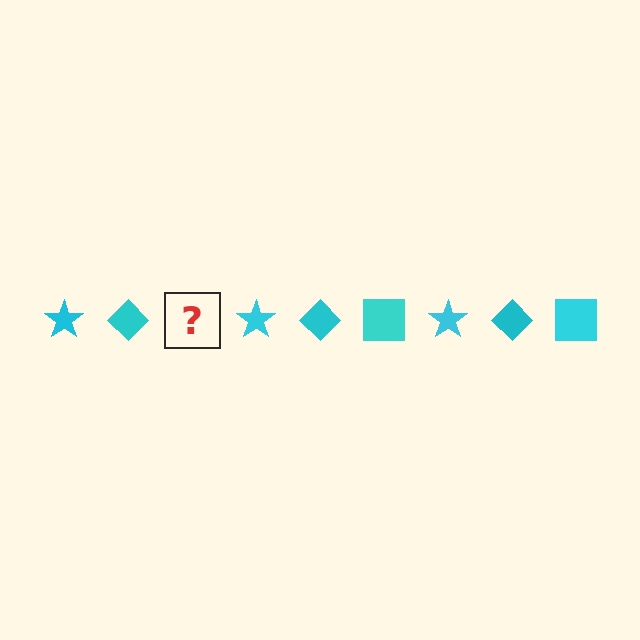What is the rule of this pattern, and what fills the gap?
The rule is that the pattern cycles through star, diamond, square shapes in cyan. The gap should be filled with a cyan square.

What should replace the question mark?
The question mark should be replaced with a cyan square.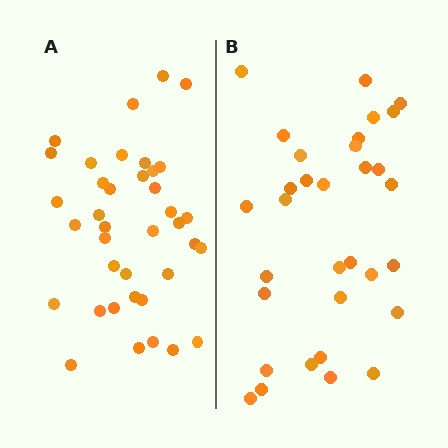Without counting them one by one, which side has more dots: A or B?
Region A (the left region) has more dots.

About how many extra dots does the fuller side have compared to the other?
Region A has about 6 more dots than region B.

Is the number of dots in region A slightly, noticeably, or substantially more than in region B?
Region A has only slightly more — the two regions are fairly close. The ratio is roughly 1.2 to 1.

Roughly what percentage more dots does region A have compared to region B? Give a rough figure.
About 20% more.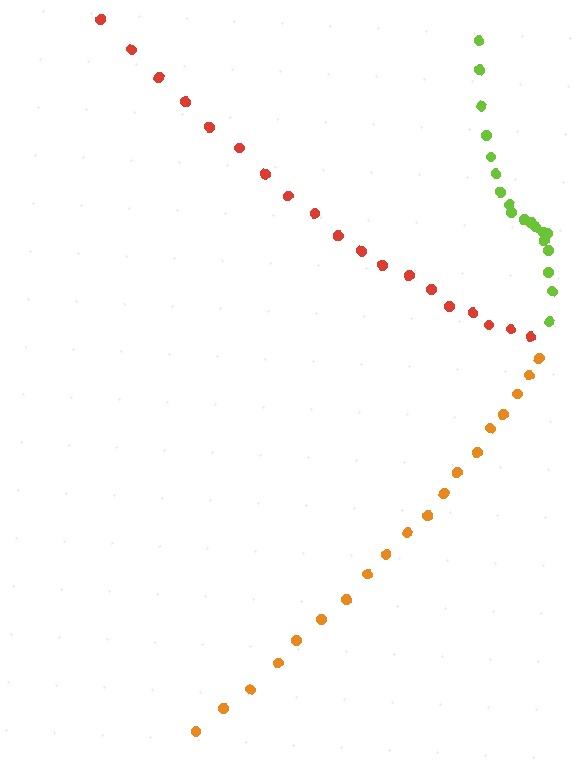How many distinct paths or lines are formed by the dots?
There are 3 distinct paths.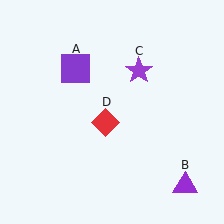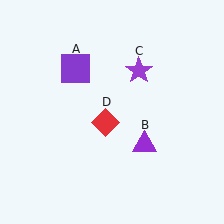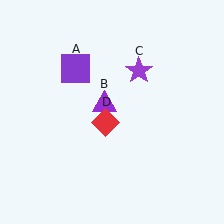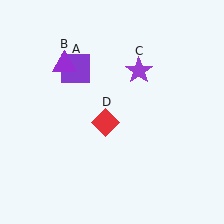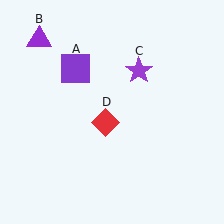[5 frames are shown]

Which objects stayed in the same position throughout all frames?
Purple square (object A) and purple star (object C) and red diamond (object D) remained stationary.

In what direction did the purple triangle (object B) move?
The purple triangle (object B) moved up and to the left.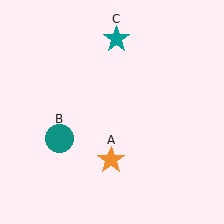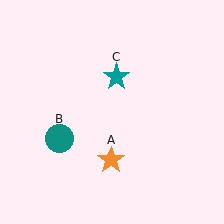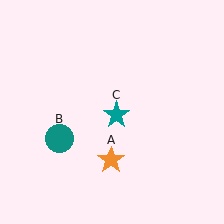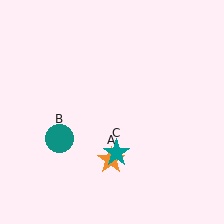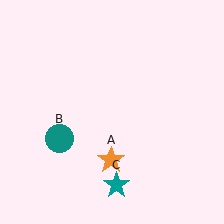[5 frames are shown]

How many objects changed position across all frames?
1 object changed position: teal star (object C).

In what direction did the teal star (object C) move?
The teal star (object C) moved down.